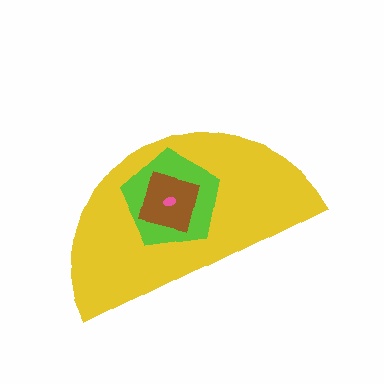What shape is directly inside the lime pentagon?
The brown square.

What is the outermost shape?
The yellow semicircle.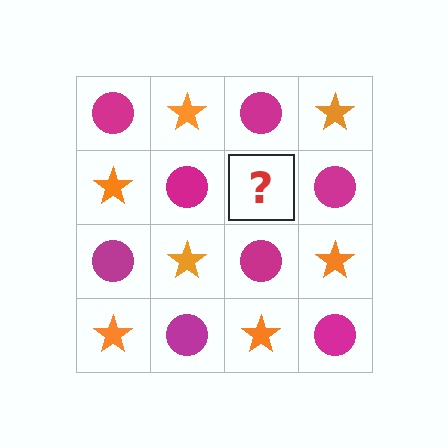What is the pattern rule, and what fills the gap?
The rule is that it alternates magenta circle and orange star in a checkerboard pattern. The gap should be filled with an orange star.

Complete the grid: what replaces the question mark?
The question mark should be replaced with an orange star.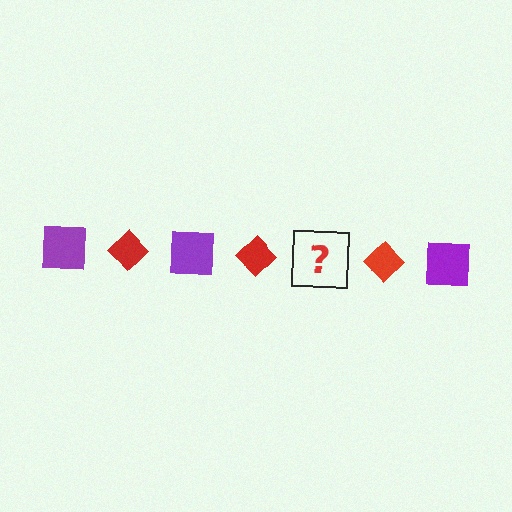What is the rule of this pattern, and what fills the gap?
The rule is that the pattern alternates between purple square and red diamond. The gap should be filled with a purple square.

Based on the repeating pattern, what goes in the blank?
The blank should be a purple square.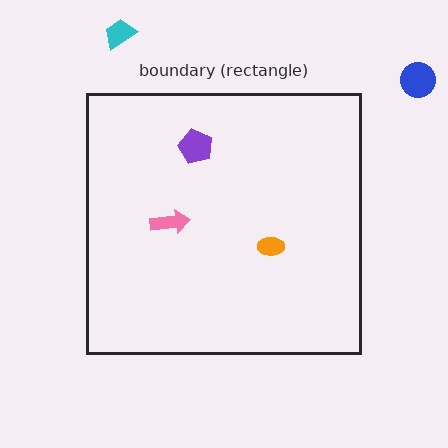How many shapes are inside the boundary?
3 inside, 2 outside.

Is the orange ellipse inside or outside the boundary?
Inside.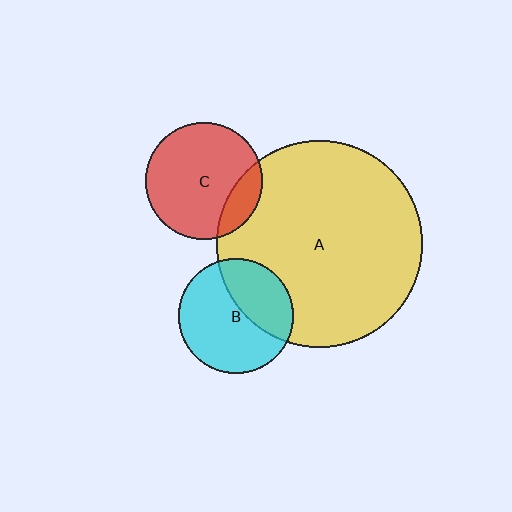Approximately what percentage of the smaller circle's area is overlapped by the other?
Approximately 15%.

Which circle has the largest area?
Circle A (yellow).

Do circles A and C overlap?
Yes.